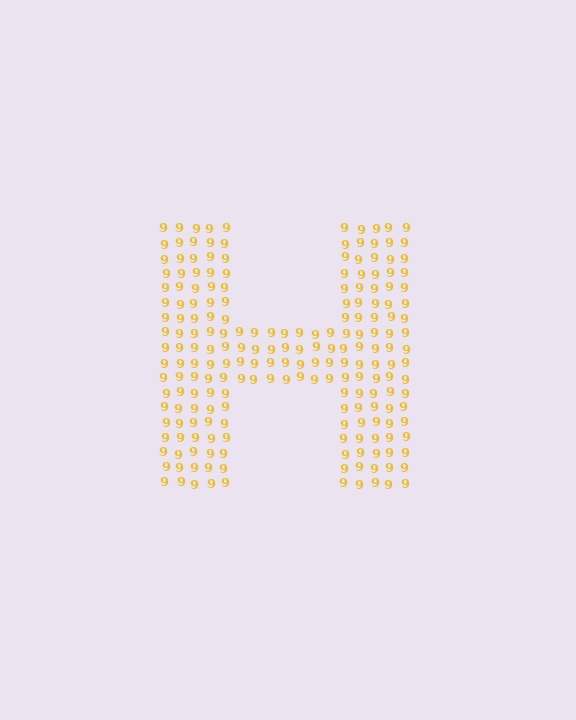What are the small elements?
The small elements are digit 9's.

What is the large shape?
The large shape is the letter H.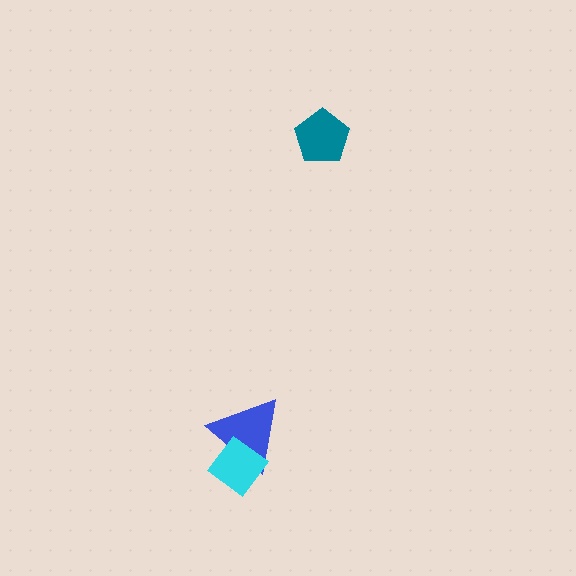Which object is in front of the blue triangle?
The cyan diamond is in front of the blue triangle.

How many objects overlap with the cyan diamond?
1 object overlaps with the cyan diamond.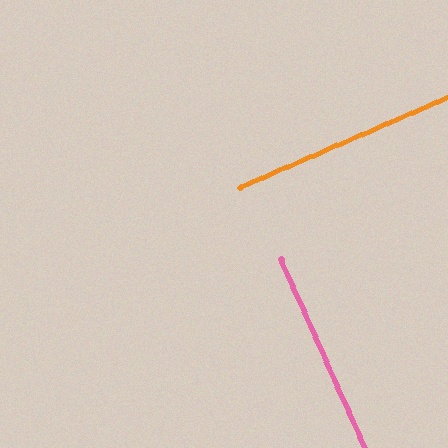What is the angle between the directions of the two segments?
Approximately 90 degrees.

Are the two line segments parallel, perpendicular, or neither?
Perpendicular — they meet at approximately 90°.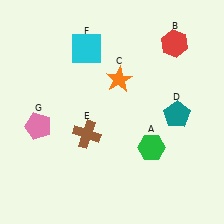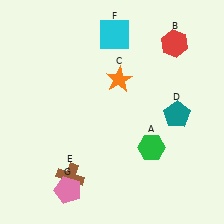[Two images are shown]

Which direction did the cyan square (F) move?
The cyan square (F) moved right.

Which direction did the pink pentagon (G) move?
The pink pentagon (G) moved down.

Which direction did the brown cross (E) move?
The brown cross (E) moved down.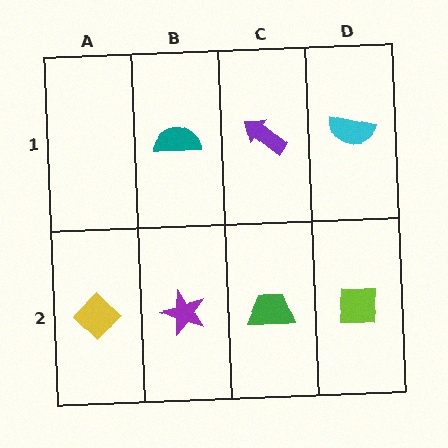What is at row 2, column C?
A green trapezoid.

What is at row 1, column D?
A cyan semicircle.